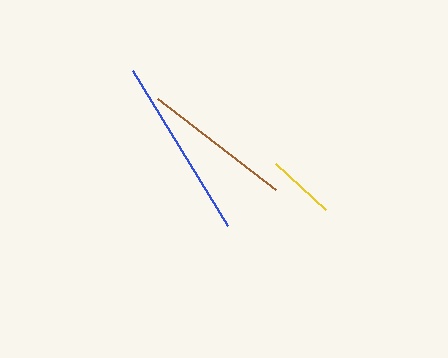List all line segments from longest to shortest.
From longest to shortest: blue, brown, yellow.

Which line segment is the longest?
The blue line is the longest at approximately 182 pixels.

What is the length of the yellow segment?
The yellow segment is approximately 68 pixels long.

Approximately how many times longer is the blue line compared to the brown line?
The blue line is approximately 1.2 times the length of the brown line.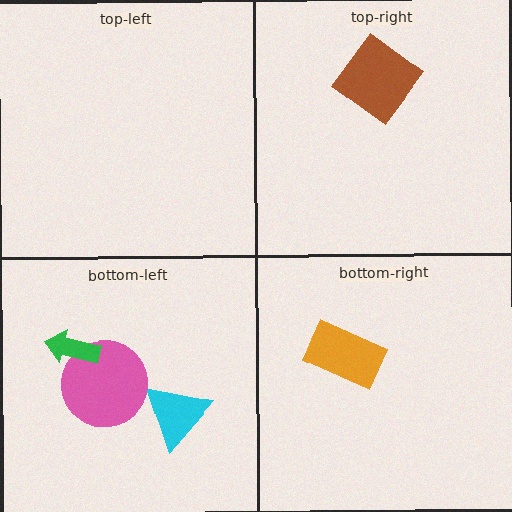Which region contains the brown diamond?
The top-right region.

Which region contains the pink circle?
The bottom-left region.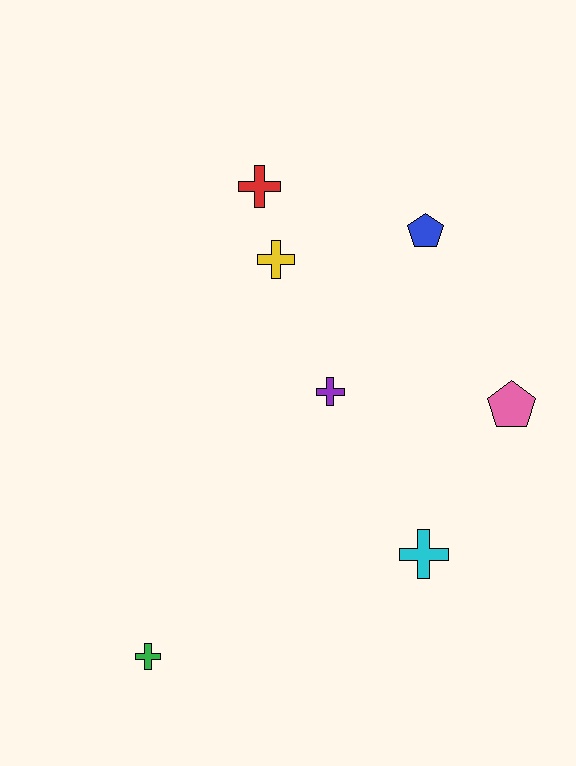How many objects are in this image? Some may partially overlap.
There are 7 objects.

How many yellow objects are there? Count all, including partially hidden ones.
There is 1 yellow object.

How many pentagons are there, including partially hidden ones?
There are 2 pentagons.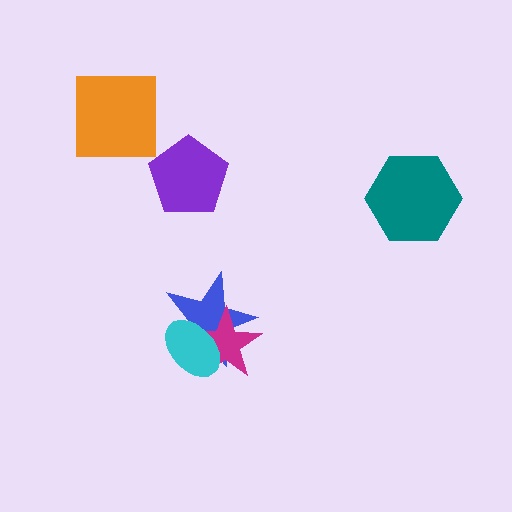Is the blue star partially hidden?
Yes, it is partially covered by another shape.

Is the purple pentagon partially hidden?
No, no other shape covers it.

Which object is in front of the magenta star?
The cyan ellipse is in front of the magenta star.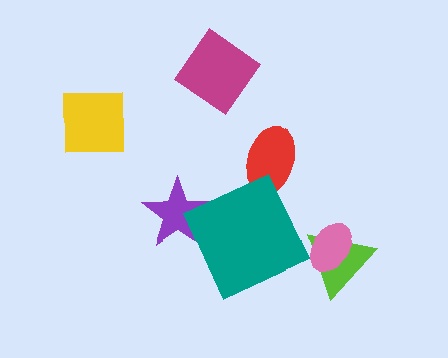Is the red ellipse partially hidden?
No, no other shape covers it.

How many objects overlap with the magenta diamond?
0 objects overlap with the magenta diamond.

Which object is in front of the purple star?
The teal square is in front of the purple star.